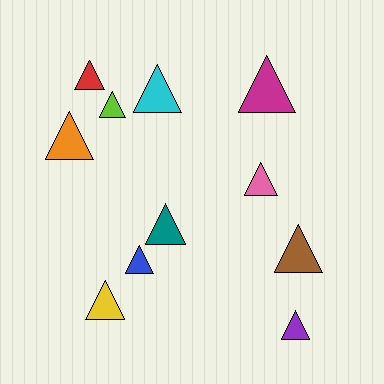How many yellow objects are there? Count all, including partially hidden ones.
There is 1 yellow object.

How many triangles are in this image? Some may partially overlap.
There are 11 triangles.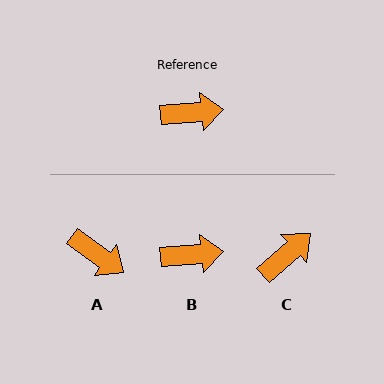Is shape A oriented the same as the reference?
No, it is off by about 41 degrees.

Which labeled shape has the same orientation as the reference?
B.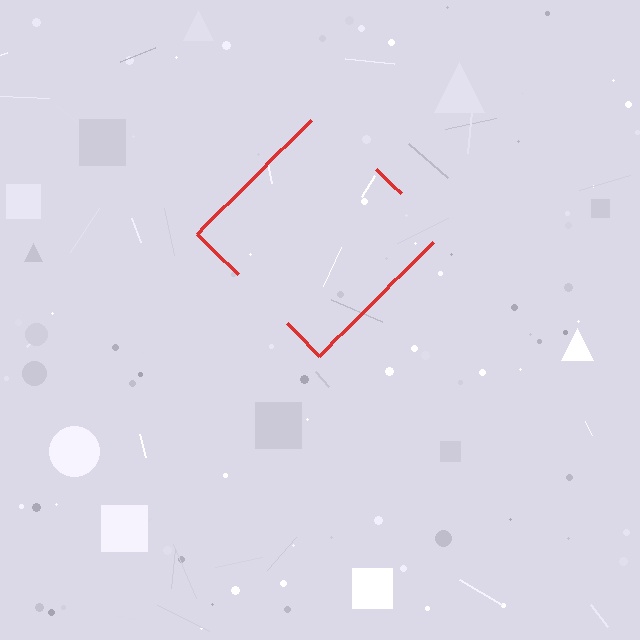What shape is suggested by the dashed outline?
The dashed outline suggests a diamond.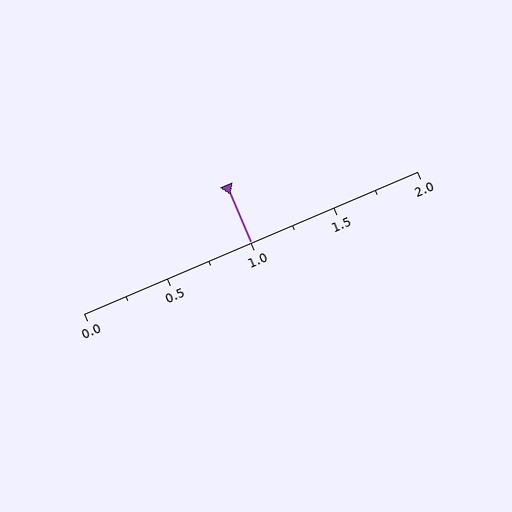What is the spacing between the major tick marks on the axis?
The major ticks are spaced 0.5 apart.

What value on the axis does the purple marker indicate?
The marker indicates approximately 1.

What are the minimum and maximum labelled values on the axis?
The axis runs from 0.0 to 2.0.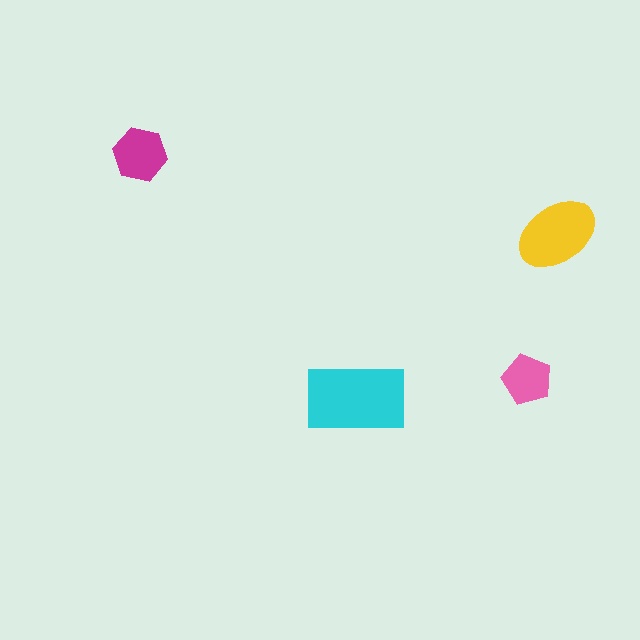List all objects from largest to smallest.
The cyan rectangle, the yellow ellipse, the magenta hexagon, the pink pentagon.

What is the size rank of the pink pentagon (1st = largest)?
4th.